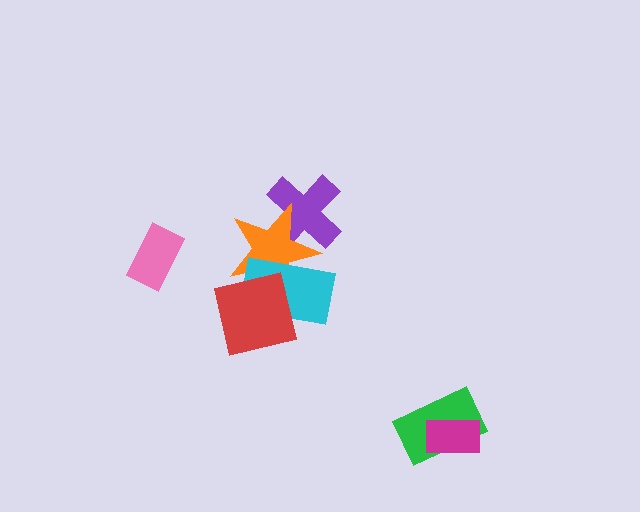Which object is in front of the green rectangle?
The magenta rectangle is in front of the green rectangle.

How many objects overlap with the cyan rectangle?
2 objects overlap with the cyan rectangle.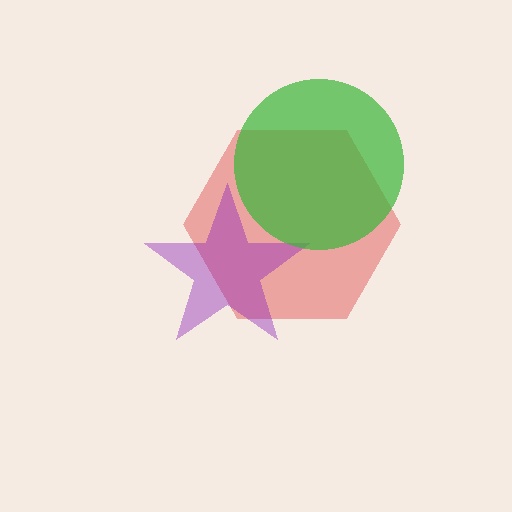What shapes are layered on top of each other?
The layered shapes are: a red hexagon, a purple star, a green circle.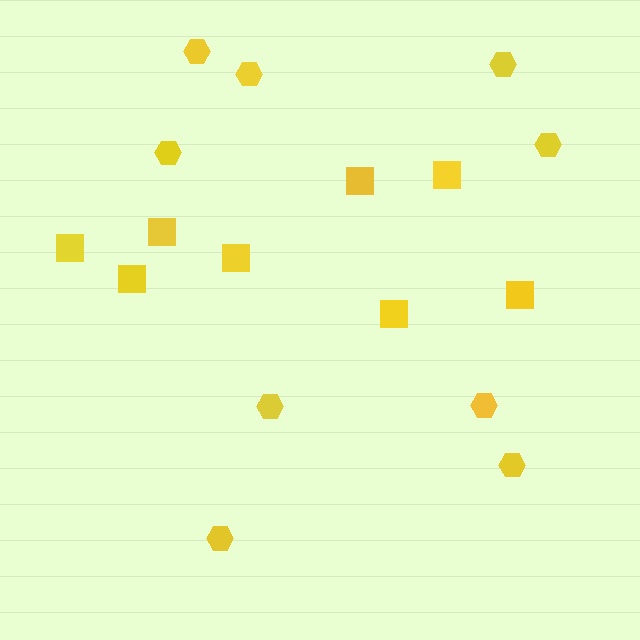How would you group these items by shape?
There are 2 groups: one group of hexagons (9) and one group of squares (8).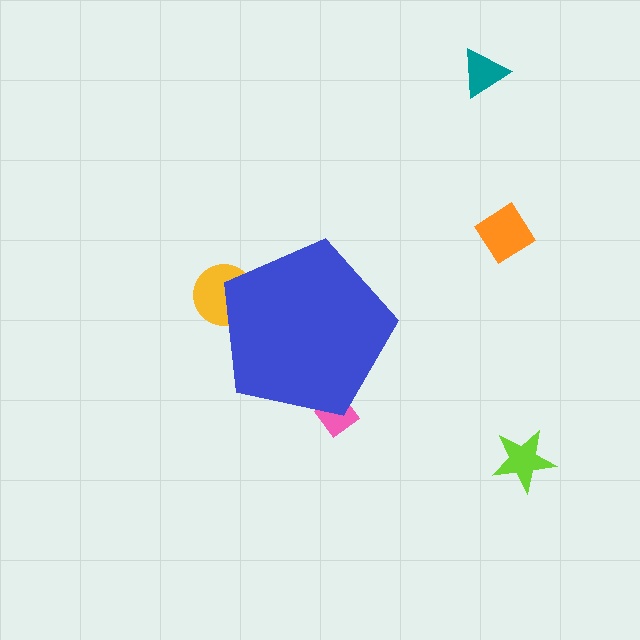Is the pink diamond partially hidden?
Yes, the pink diamond is partially hidden behind the blue pentagon.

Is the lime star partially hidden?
No, the lime star is fully visible.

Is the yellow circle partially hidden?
Yes, the yellow circle is partially hidden behind the blue pentagon.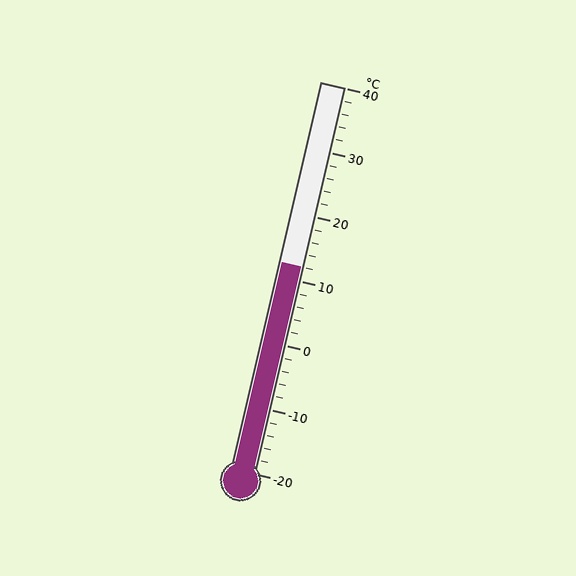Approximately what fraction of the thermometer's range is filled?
The thermometer is filled to approximately 55% of its range.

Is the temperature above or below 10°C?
The temperature is above 10°C.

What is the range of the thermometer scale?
The thermometer scale ranges from -20°C to 40°C.